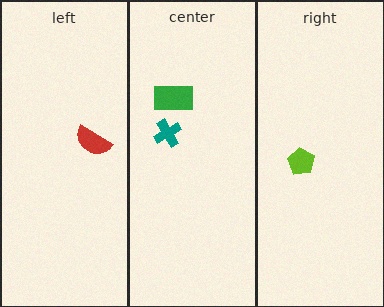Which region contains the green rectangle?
The center region.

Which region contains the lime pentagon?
The right region.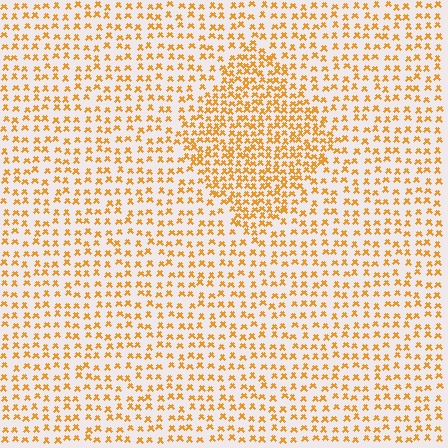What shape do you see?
I see a diamond.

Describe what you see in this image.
The image contains small orange elements arranged at two different densities. A diamond-shaped region is visible where the elements are more densely packed than the surrounding area.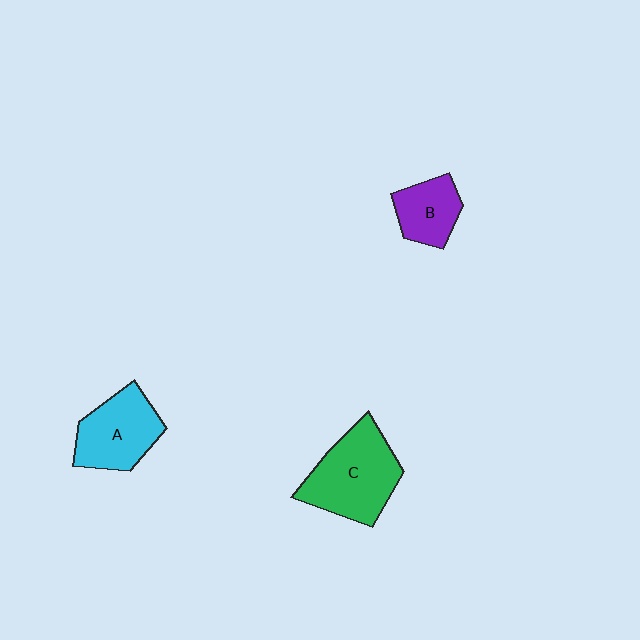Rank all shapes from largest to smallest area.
From largest to smallest: C (green), A (cyan), B (purple).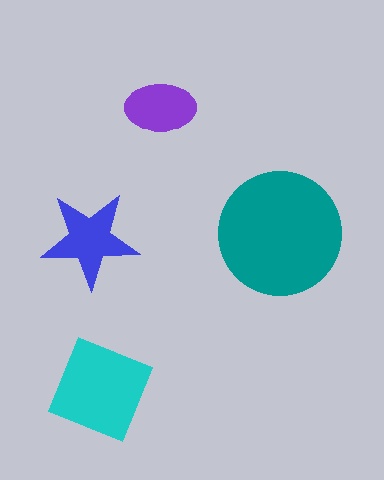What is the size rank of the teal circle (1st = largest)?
1st.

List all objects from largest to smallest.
The teal circle, the cyan square, the blue star, the purple ellipse.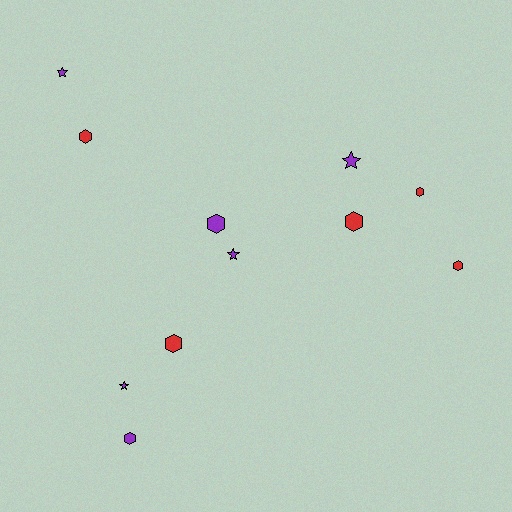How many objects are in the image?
There are 11 objects.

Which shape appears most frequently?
Hexagon, with 7 objects.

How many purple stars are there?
There are 4 purple stars.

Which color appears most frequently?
Purple, with 6 objects.